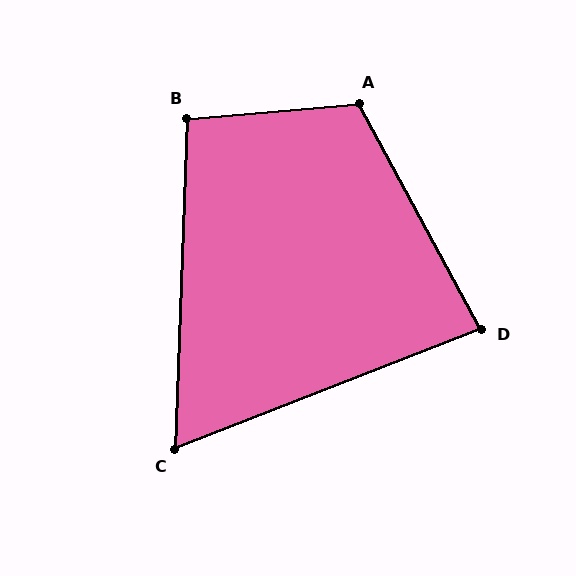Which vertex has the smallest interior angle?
C, at approximately 67 degrees.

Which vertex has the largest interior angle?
A, at approximately 113 degrees.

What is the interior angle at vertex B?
Approximately 97 degrees (obtuse).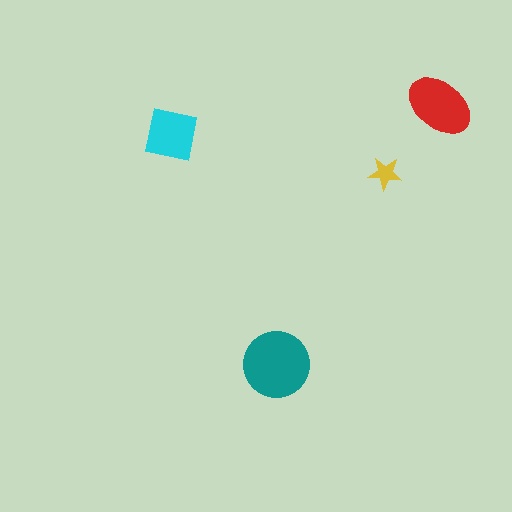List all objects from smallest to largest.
The yellow star, the cyan square, the red ellipse, the teal circle.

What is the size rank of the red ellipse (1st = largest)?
2nd.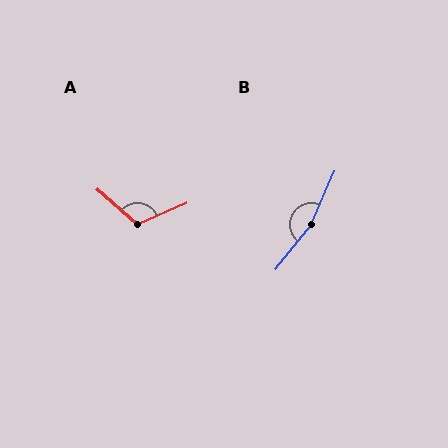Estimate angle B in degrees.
Approximately 165 degrees.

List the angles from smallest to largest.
A (116°), B (165°).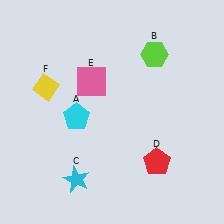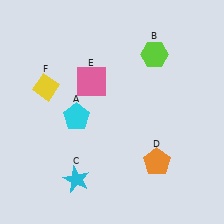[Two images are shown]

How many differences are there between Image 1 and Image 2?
There is 1 difference between the two images.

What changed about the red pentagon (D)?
In Image 1, D is red. In Image 2, it changed to orange.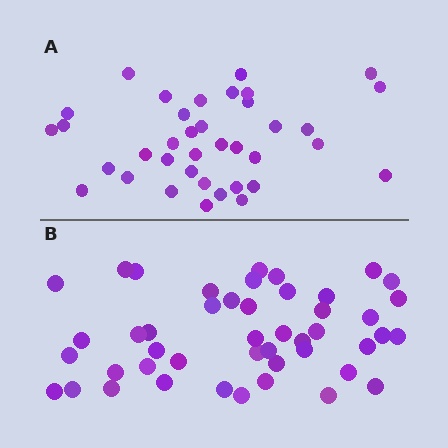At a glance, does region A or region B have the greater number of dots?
Region B (the bottom region) has more dots.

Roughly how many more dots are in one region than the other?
Region B has roughly 8 or so more dots than region A.